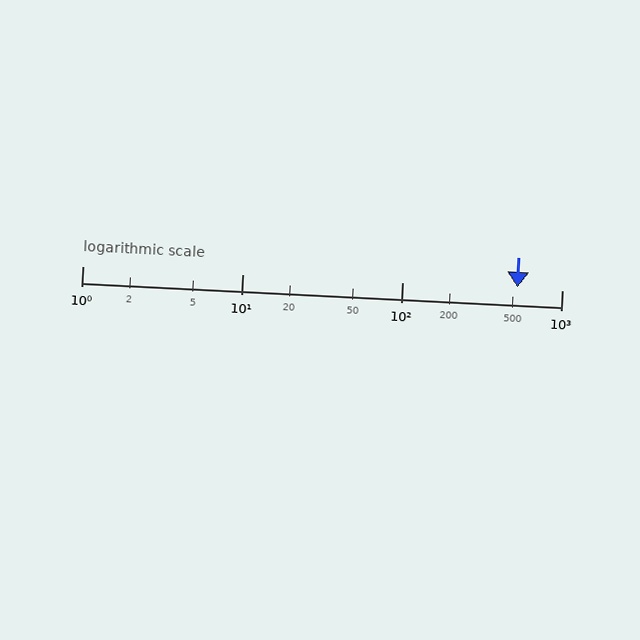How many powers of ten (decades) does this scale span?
The scale spans 3 decades, from 1 to 1000.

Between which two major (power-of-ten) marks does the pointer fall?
The pointer is between 100 and 1000.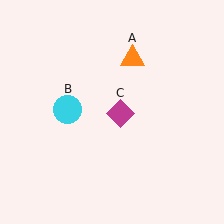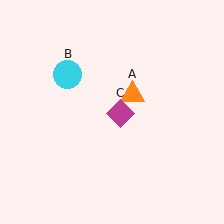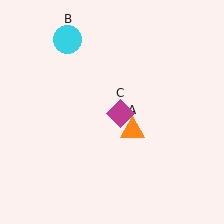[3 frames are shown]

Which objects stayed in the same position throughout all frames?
Magenta diamond (object C) remained stationary.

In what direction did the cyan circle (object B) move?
The cyan circle (object B) moved up.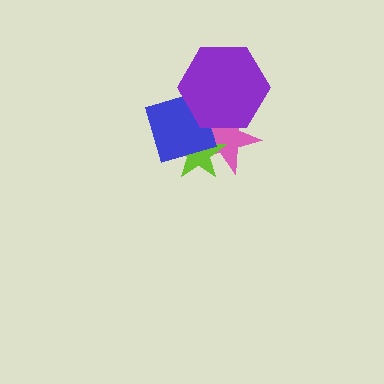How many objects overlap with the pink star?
3 objects overlap with the pink star.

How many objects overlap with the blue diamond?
3 objects overlap with the blue diamond.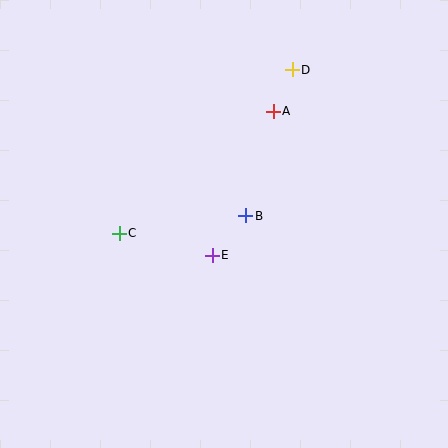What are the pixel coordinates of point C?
Point C is at (119, 233).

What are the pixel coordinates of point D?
Point D is at (292, 70).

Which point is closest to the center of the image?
Point B at (246, 216) is closest to the center.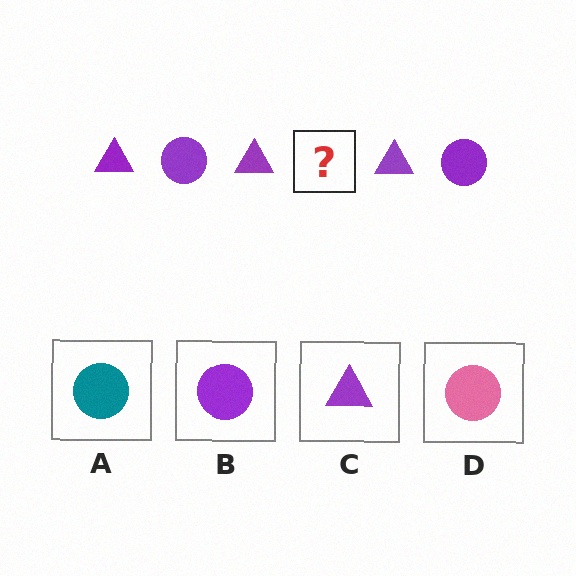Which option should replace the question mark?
Option B.